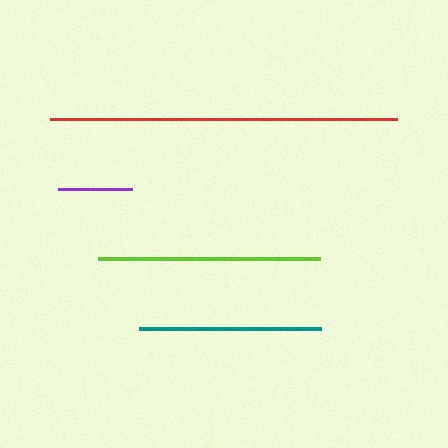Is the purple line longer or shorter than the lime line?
The lime line is longer than the purple line.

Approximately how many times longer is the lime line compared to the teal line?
The lime line is approximately 1.2 times the length of the teal line.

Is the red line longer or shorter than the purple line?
The red line is longer than the purple line.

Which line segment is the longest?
The red line is the longest at approximately 348 pixels.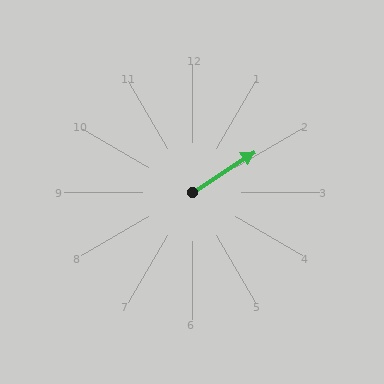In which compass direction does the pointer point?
Northeast.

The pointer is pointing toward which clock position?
Roughly 2 o'clock.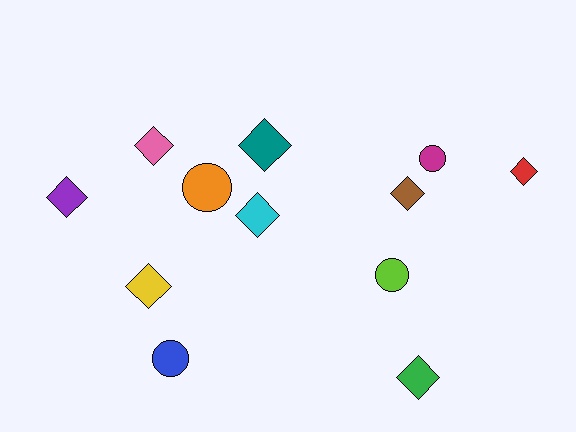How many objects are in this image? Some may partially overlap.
There are 12 objects.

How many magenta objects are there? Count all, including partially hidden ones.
There is 1 magenta object.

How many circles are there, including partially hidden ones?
There are 4 circles.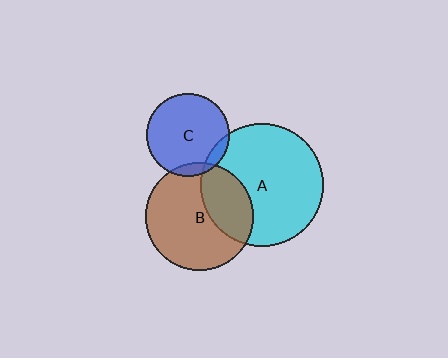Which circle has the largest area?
Circle A (cyan).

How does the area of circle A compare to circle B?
Approximately 1.3 times.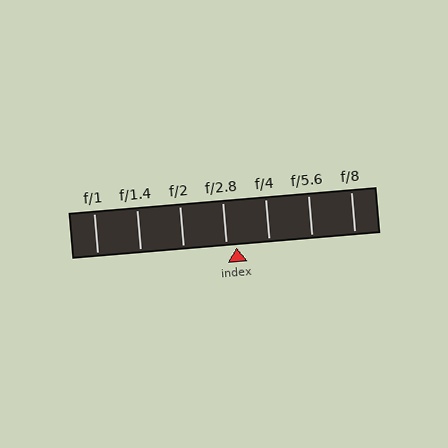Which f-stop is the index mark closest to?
The index mark is closest to f/2.8.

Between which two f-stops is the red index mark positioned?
The index mark is between f/2.8 and f/4.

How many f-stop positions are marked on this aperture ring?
There are 7 f-stop positions marked.